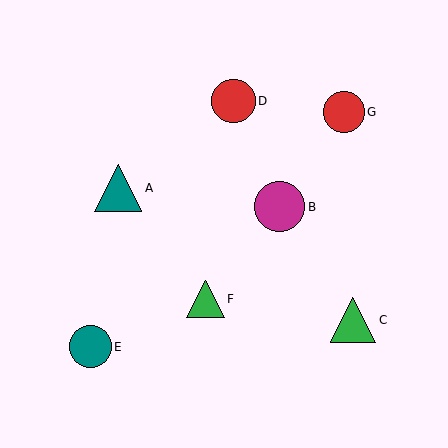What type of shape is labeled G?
Shape G is a red circle.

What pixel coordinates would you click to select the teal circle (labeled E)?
Click at (90, 347) to select the teal circle E.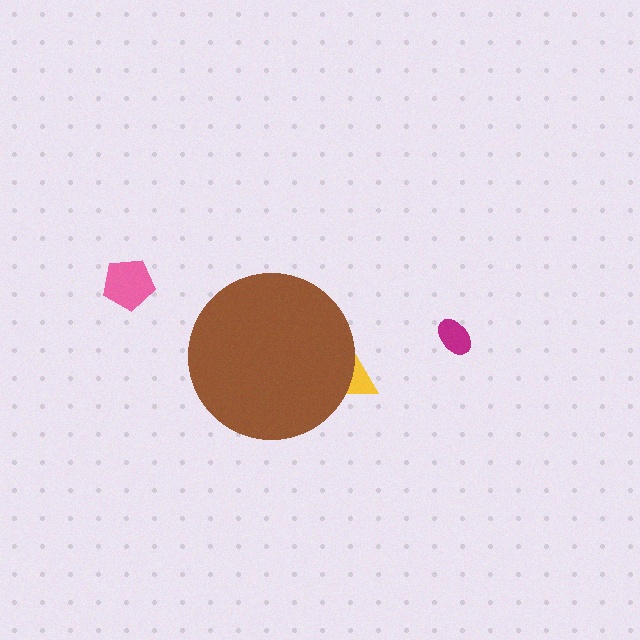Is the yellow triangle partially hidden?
Yes, the yellow triangle is partially hidden behind the brown circle.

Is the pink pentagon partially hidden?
No, the pink pentagon is fully visible.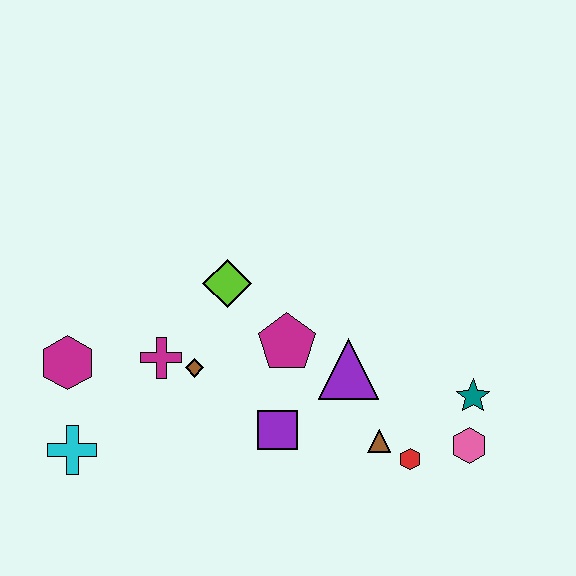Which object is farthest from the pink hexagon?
The magenta hexagon is farthest from the pink hexagon.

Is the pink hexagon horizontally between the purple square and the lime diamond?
No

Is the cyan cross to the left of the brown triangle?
Yes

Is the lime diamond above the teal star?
Yes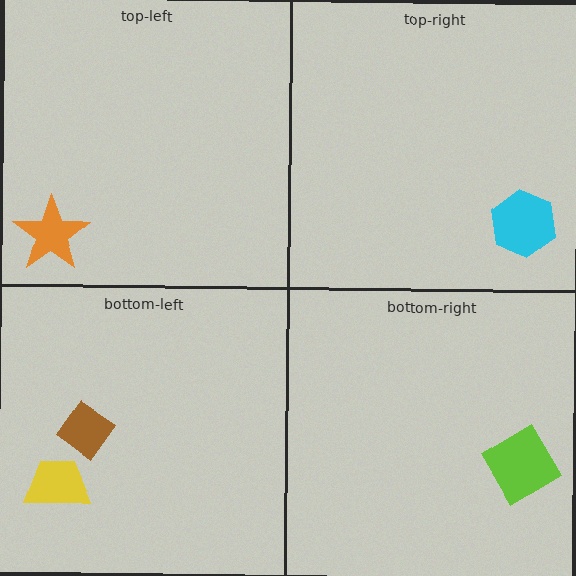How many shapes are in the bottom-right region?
1.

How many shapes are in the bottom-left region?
3.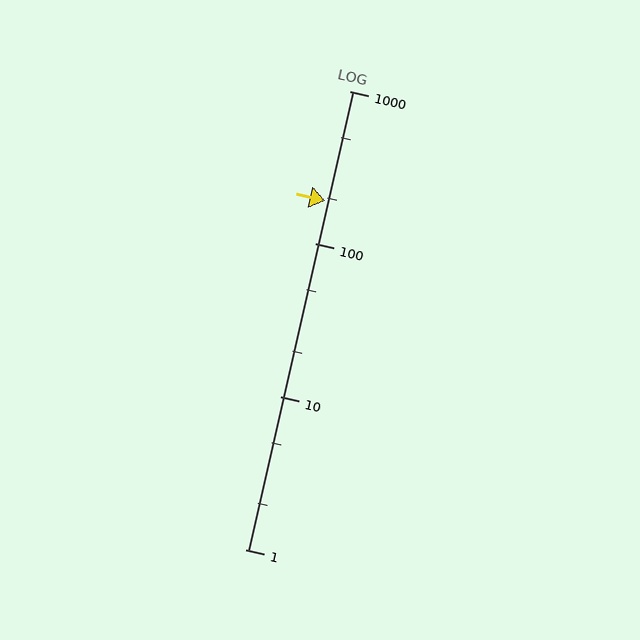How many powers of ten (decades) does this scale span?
The scale spans 3 decades, from 1 to 1000.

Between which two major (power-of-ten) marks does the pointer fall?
The pointer is between 100 and 1000.